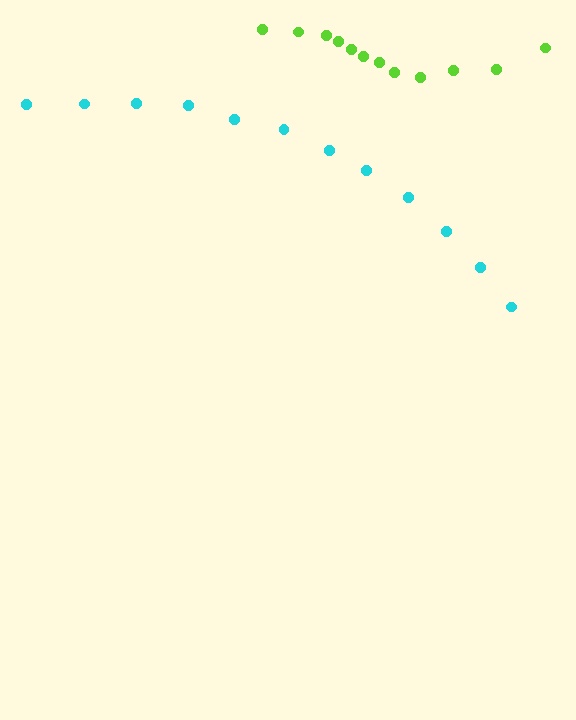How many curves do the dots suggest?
There are 2 distinct paths.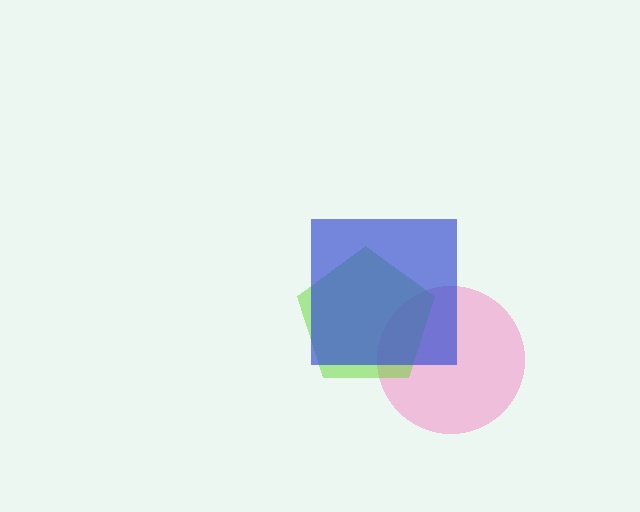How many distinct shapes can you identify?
There are 3 distinct shapes: a pink circle, a lime pentagon, a blue square.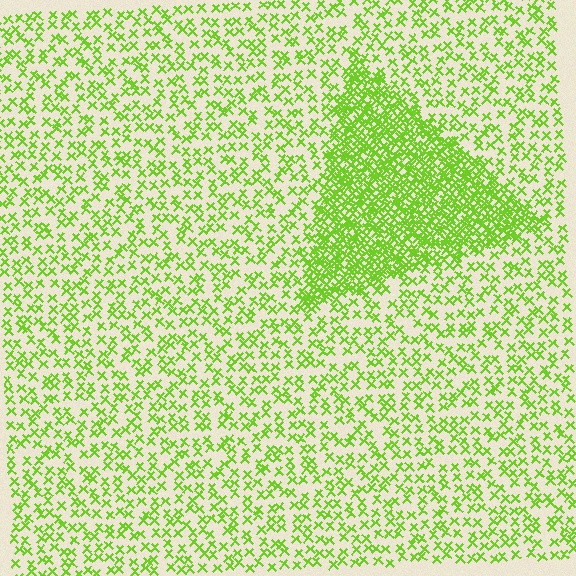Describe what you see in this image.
The image contains small lime elements arranged at two different densities. A triangle-shaped region is visible where the elements are more densely packed than the surrounding area.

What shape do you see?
I see a triangle.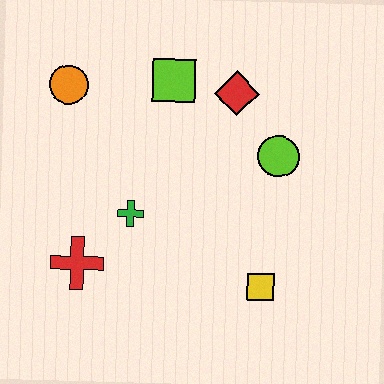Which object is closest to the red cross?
The green cross is closest to the red cross.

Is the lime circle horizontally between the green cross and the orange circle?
No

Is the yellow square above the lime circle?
No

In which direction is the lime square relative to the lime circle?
The lime square is to the left of the lime circle.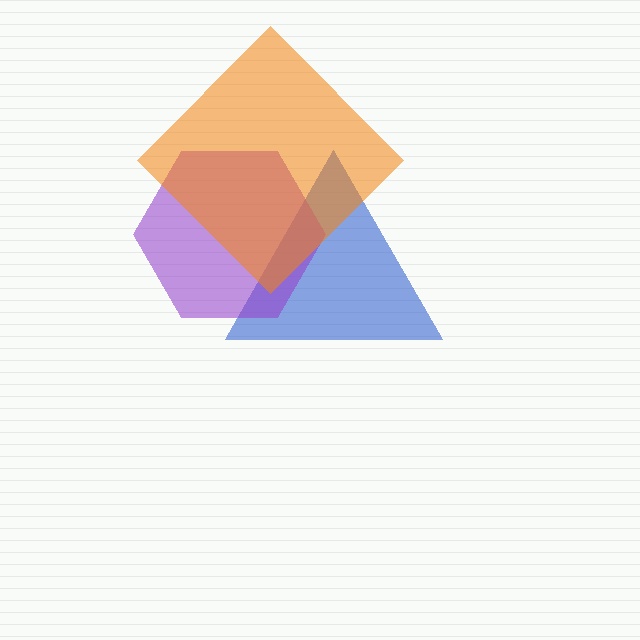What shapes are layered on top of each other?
The layered shapes are: a blue triangle, a purple hexagon, an orange diamond.